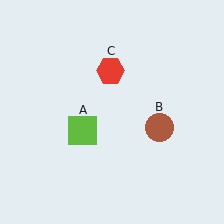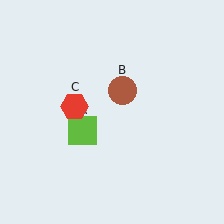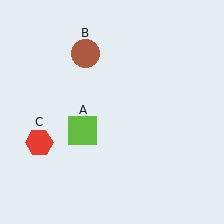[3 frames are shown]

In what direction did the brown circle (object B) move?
The brown circle (object B) moved up and to the left.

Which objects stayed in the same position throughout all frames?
Lime square (object A) remained stationary.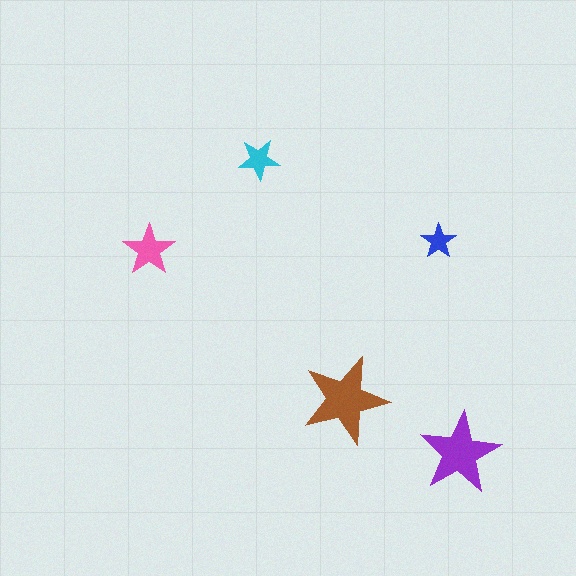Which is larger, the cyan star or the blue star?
The cyan one.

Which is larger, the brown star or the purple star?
The brown one.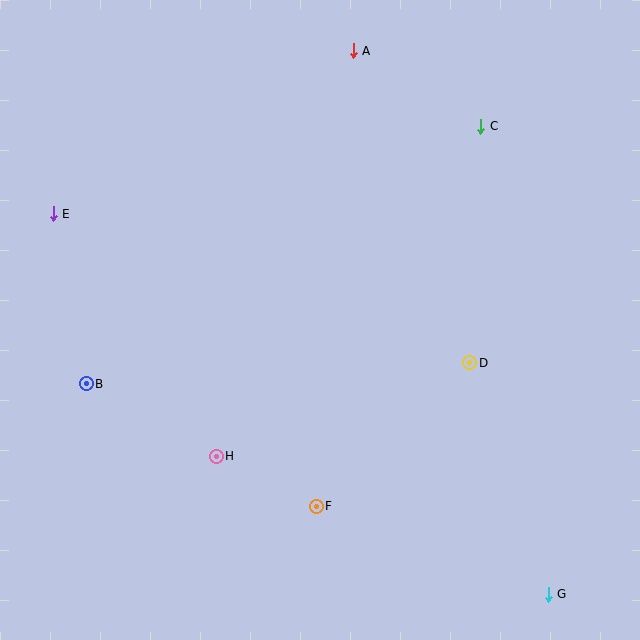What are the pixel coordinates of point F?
Point F is at (316, 506).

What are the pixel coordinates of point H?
Point H is at (216, 456).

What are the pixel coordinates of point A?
Point A is at (353, 51).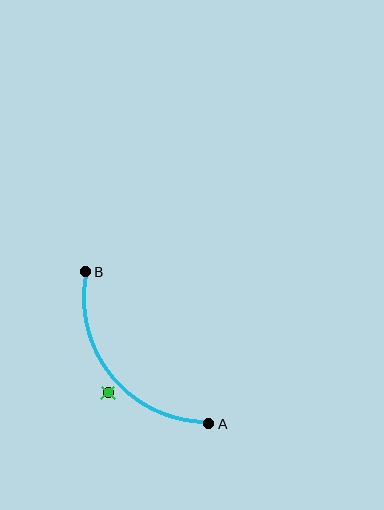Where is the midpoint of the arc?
The arc midpoint is the point on the curve farthest from the straight line joining A and B. It sits below and to the left of that line.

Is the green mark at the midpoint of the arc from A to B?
No — the green mark does not lie on the arc at all. It sits slightly outside the curve.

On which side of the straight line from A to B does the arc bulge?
The arc bulges below and to the left of the straight line connecting A and B.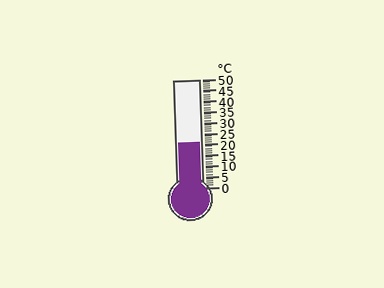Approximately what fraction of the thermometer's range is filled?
The thermometer is filled to approximately 40% of its range.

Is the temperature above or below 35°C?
The temperature is below 35°C.